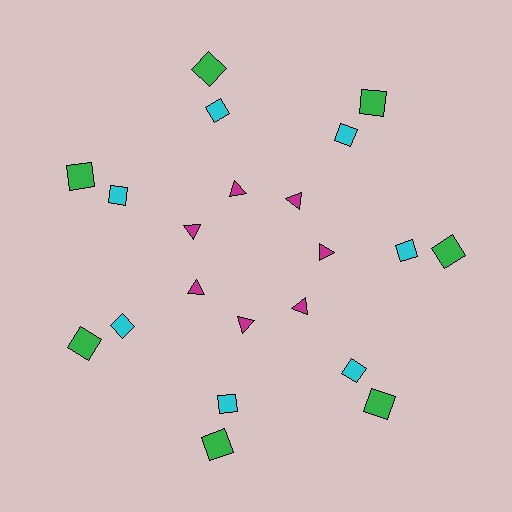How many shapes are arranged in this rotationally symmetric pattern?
There are 21 shapes, arranged in 7 groups of 3.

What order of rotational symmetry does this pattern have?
This pattern has 7-fold rotational symmetry.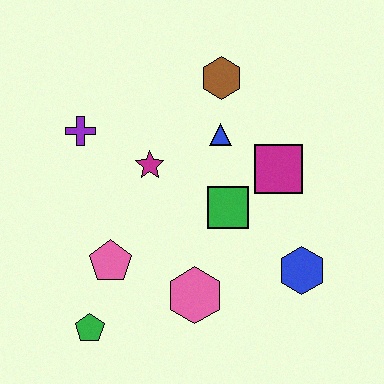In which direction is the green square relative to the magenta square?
The green square is to the left of the magenta square.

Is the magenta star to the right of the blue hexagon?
No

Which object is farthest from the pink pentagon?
The brown hexagon is farthest from the pink pentagon.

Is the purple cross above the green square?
Yes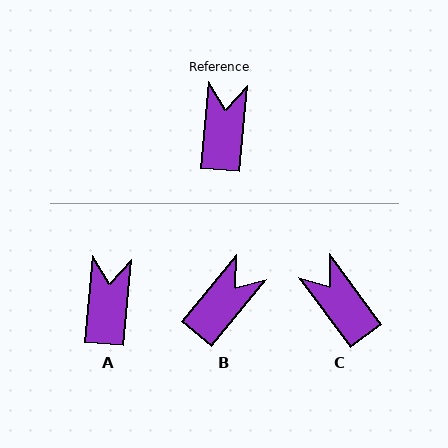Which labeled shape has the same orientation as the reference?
A.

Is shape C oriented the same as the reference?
No, it is off by about 42 degrees.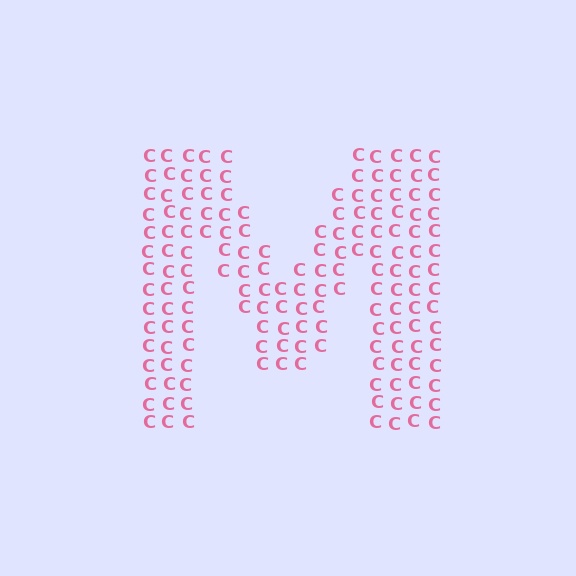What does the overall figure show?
The overall figure shows the letter M.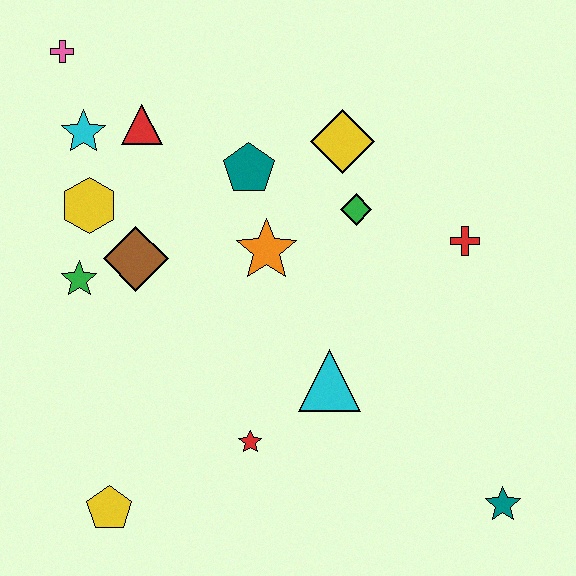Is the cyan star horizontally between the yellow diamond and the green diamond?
No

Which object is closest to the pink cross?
The cyan star is closest to the pink cross.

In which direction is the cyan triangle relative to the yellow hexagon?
The cyan triangle is to the right of the yellow hexagon.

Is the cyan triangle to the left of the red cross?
Yes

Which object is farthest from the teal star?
The pink cross is farthest from the teal star.